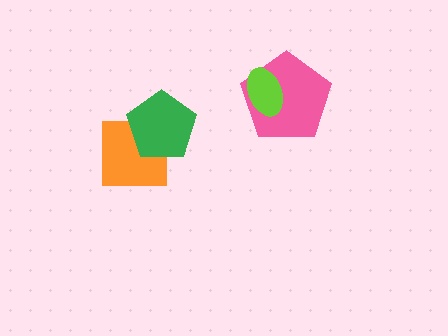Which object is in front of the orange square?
The green pentagon is in front of the orange square.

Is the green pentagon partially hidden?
No, no other shape covers it.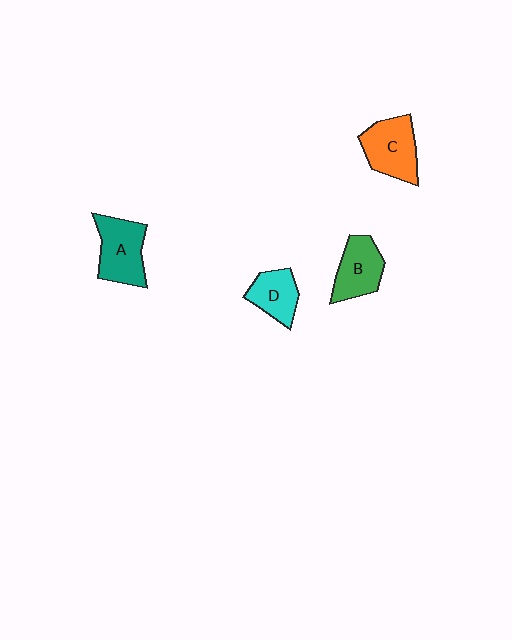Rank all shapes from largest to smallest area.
From largest to smallest: A (teal), C (orange), B (green), D (cyan).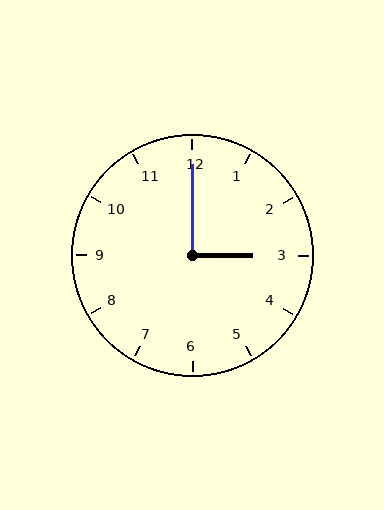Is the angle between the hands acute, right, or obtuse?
It is right.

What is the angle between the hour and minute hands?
Approximately 90 degrees.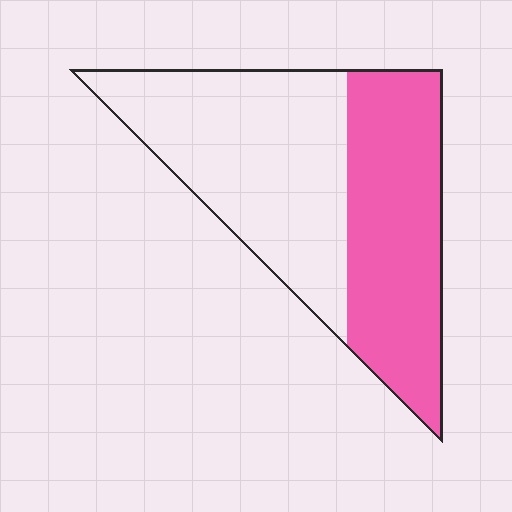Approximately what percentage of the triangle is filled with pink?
Approximately 45%.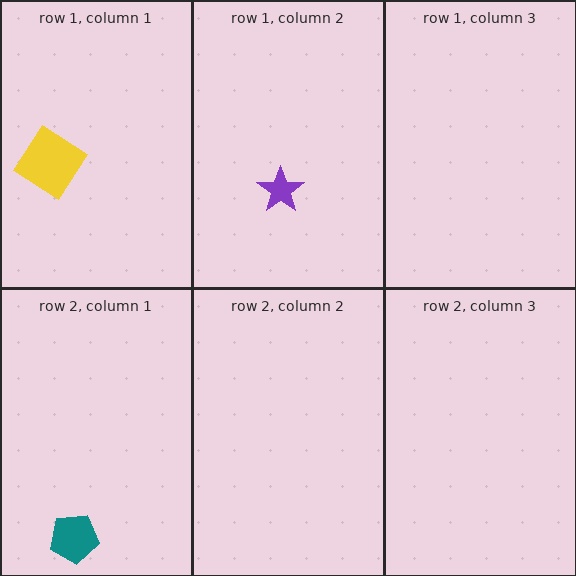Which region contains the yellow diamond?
The row 1, column 1 region.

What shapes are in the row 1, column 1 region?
The yellow diamond.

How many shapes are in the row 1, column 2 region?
1.